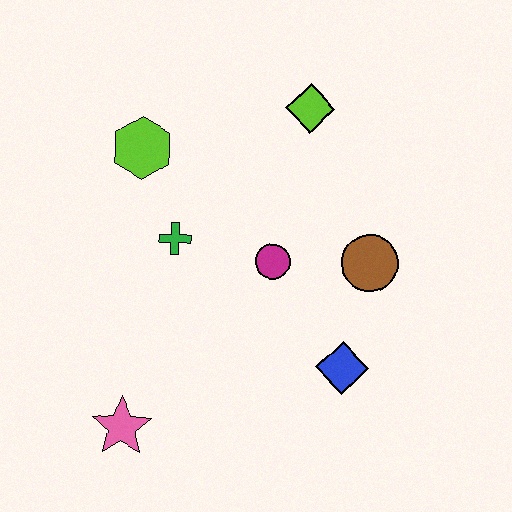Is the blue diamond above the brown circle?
No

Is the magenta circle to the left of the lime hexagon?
No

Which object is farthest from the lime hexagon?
The blue diamond is farthest from the lime hexagon.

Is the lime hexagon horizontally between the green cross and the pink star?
Yes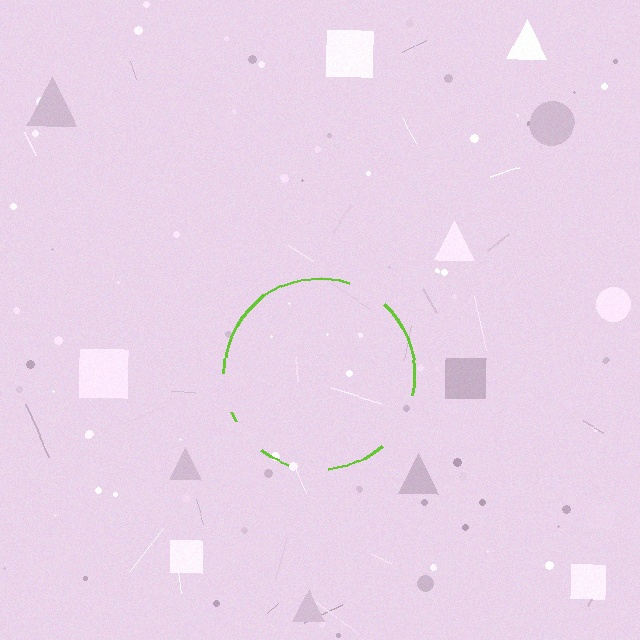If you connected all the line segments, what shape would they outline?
They would outline a circle.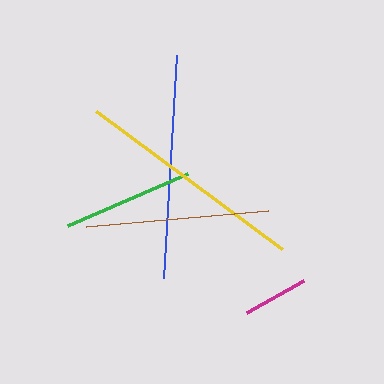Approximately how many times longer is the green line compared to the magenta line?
The green line is approximately 2.0 times the length of the magenta line.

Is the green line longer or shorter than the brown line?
The brown line is longer than the green line.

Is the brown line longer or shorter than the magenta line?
The brown line is longer than the magenta line.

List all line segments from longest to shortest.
From longest to shortest: yellow, blue, brown, green, magenta.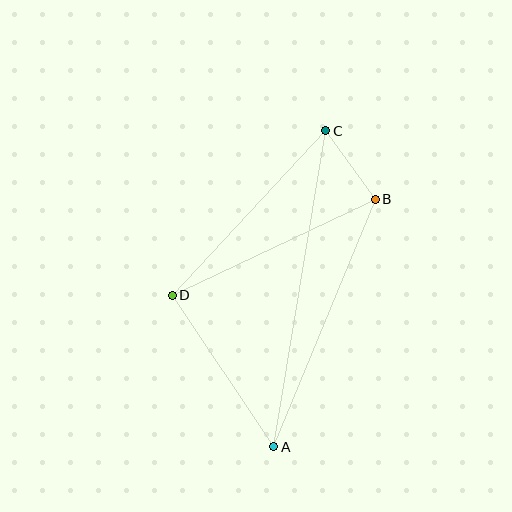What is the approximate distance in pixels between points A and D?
The distance between A and D is approximately 182 pixels.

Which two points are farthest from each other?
Points A and C are farthest from each other.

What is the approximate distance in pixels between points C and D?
The distance between C and D is approximately 225 pixels.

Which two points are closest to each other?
Points B and C are closest to each other.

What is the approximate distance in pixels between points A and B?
The distance between A and B is approximately 267 pixels.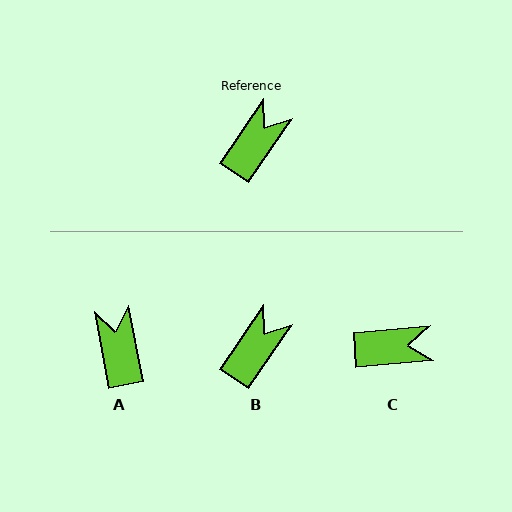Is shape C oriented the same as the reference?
No, it is off by about 51 degrees.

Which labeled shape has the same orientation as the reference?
B.